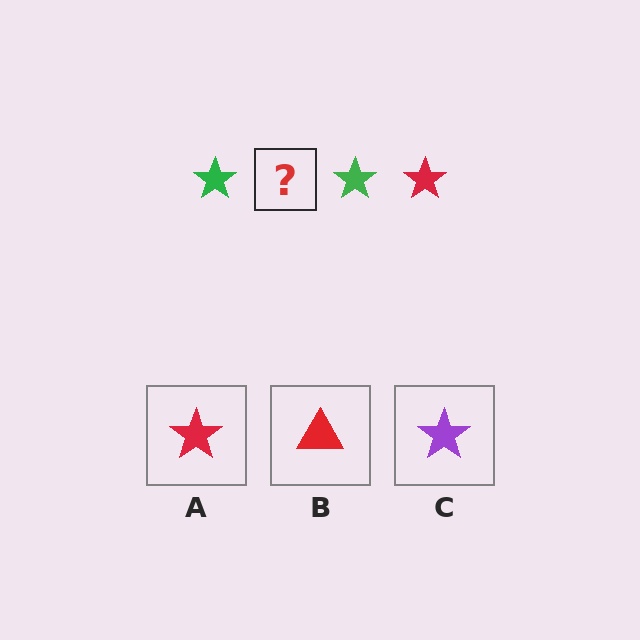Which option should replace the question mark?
Option A.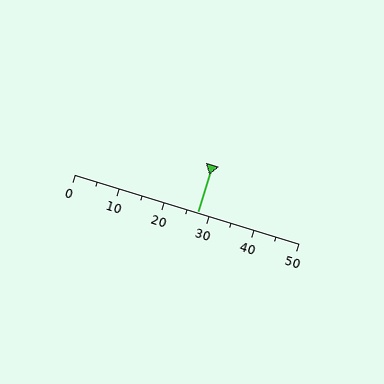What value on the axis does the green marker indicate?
The marker indicates approximately 27.5.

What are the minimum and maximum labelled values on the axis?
The axis runs from 0 to 50.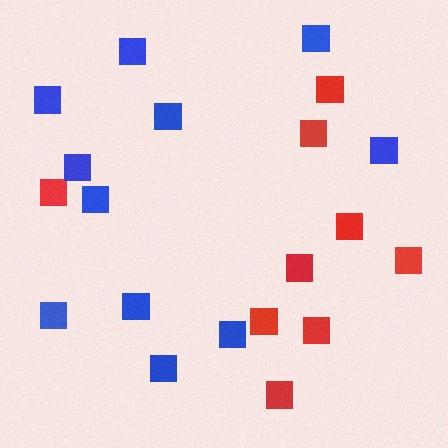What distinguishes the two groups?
There are 2 groups: one group of red squares (9) and one group of blue squares (11).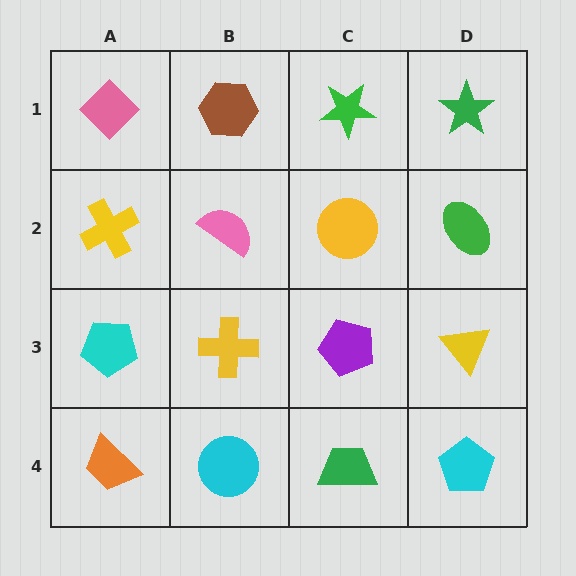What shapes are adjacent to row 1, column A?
A yellow cross (row 2, column A), a brown hexagon (row 1, column B).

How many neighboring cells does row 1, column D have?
2.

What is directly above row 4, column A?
A cyan pentagon.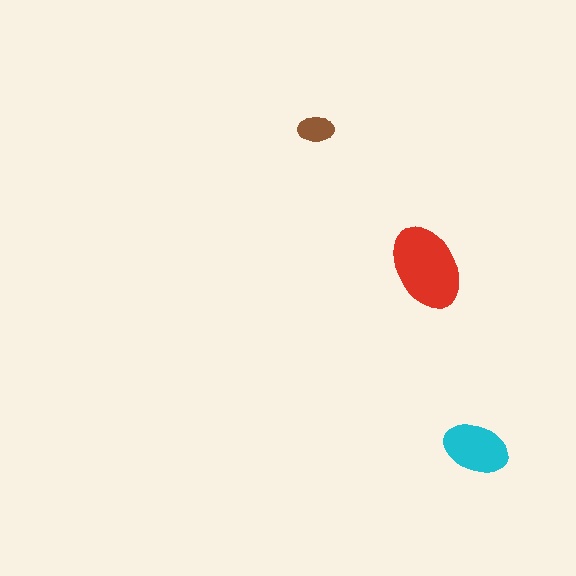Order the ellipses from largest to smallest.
the red one, the cyan one, the brown one.